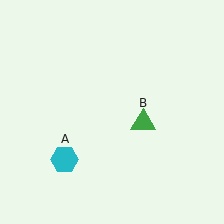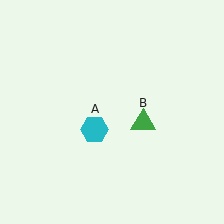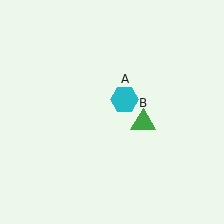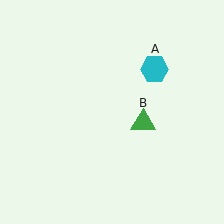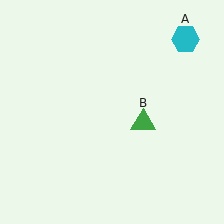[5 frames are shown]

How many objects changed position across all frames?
1 object changed position: cyan hexagon (object A).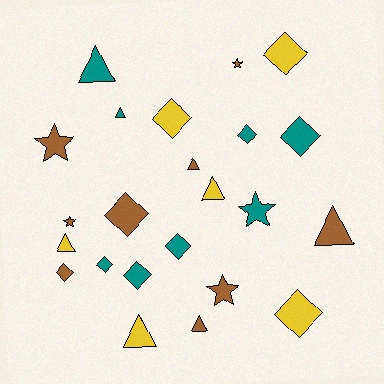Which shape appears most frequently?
Diamond, with 10 objects.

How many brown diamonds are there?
There are 2 brown diamonds.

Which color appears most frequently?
Brown, with 9 objects.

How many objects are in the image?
There are 23 objects.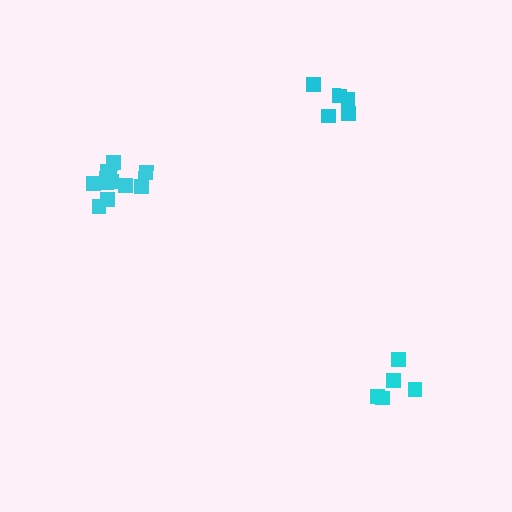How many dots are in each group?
Group 1: 5 dots, Group 2: 11 dots, Group 3: 5 dots (21 total).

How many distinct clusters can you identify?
There are 3 distinct clusters.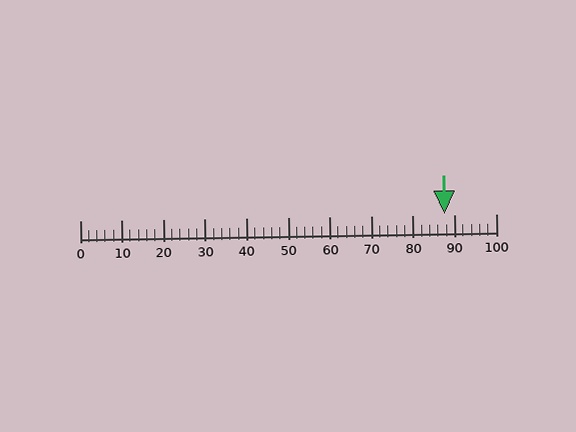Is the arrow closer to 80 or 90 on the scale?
The arrow is closer to 90.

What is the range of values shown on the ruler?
The ruler shows values from 0 to 100.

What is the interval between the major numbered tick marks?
The major tick marks are spaced 10 units apart.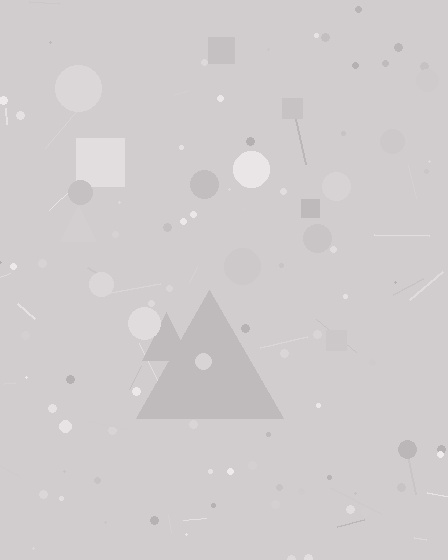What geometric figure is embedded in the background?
A triangle is embedded in the background.